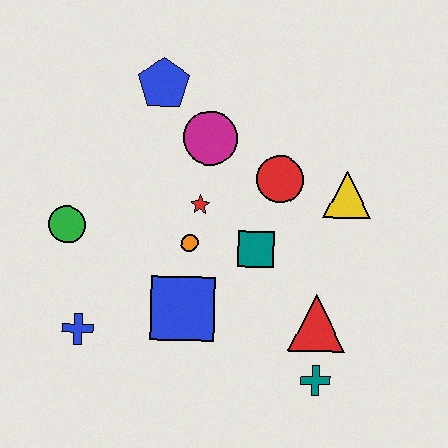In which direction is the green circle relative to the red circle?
The green circle is to the left of the red circle.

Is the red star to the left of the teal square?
Yes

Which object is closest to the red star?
The orange circle is closest to the red star.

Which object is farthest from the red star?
The teal cross is farthest from the red star.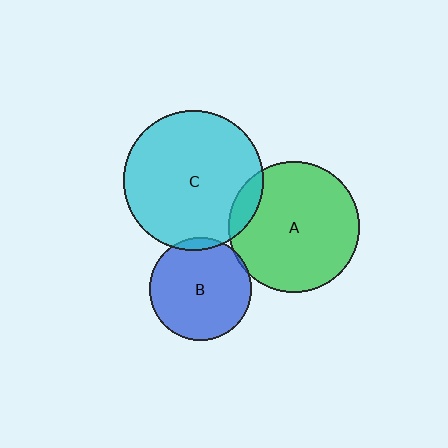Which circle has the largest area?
Circle C (cyan).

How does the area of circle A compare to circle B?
Approximately 1.6 times.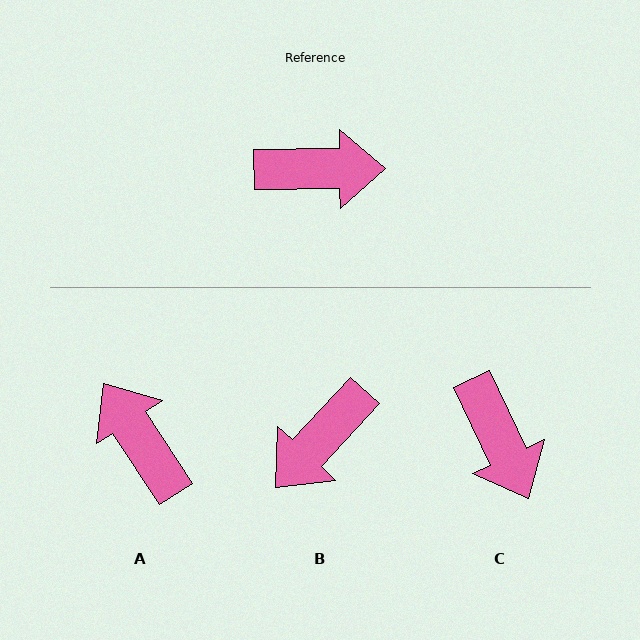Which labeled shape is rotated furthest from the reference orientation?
B, about 134 degrees away.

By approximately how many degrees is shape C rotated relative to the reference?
Approximately 65 degrees clockwise.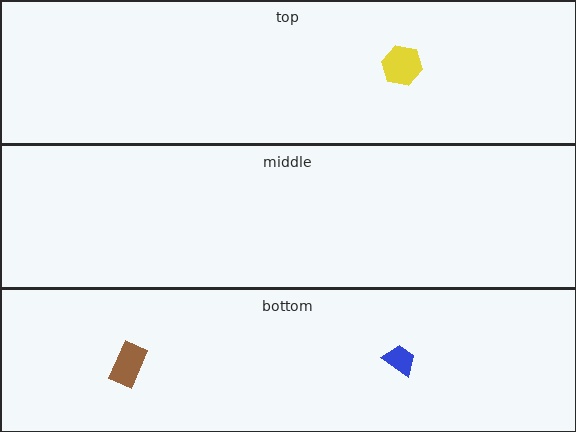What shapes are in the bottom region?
The blue trapezoid, the brown rectangle.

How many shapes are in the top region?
1.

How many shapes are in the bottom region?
2.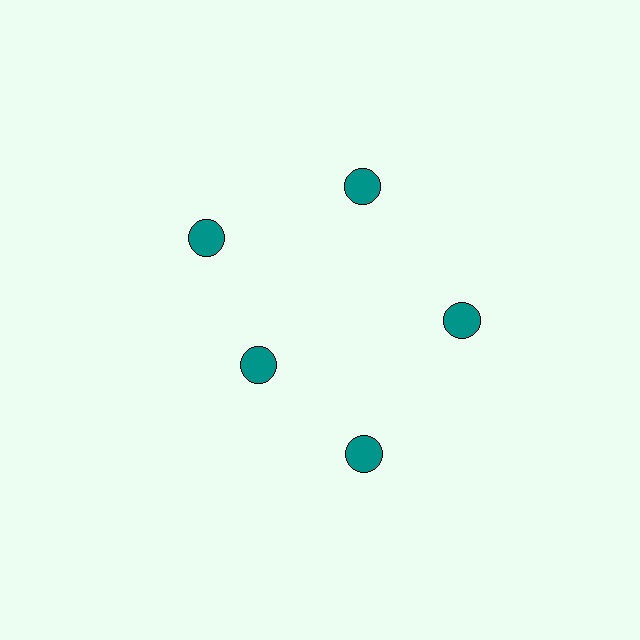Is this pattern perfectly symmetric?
No. The 5 teal circles are arranged in a ring, but one element near the 8 o'clock position is pulled inward toward the center, breaking the 5-fold rotational symmetry.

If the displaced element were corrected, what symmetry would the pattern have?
It would have 5-fold rotational symmetry — the pattern would map onto itself every 72 degrees.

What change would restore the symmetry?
The symmetry would be restored by moving it outward, back onto the ring so that all 5 circles sit at equal angles and equal distance from the center.